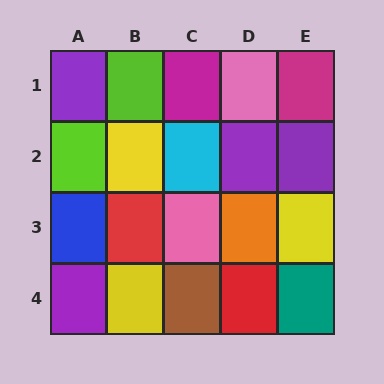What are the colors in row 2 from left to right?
Lime, yellow, cyan, purple, purple.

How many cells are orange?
1 cell is orange.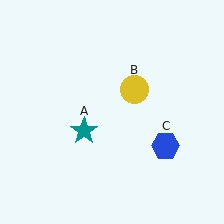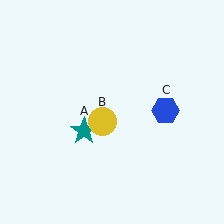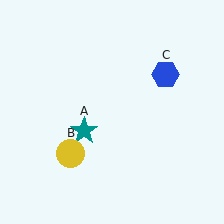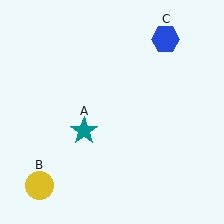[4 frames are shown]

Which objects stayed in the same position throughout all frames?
Teal star (object A) remained stationary.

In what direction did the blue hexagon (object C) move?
The blue hexagon (object C) moved up.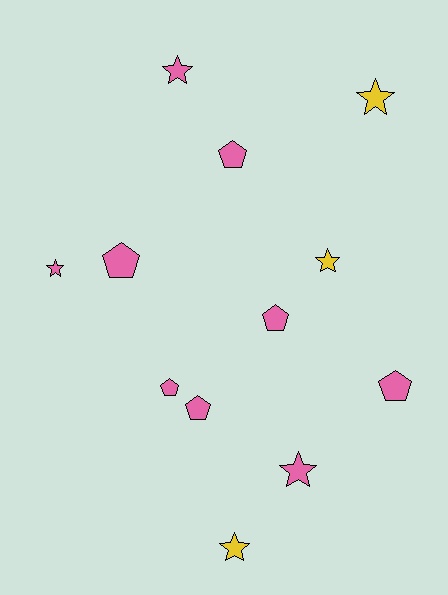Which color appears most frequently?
Pink, with 9 objects.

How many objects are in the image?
There are 12 objects.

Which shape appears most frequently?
Pentagon, with 6 objects.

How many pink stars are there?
There are 3 pink stars.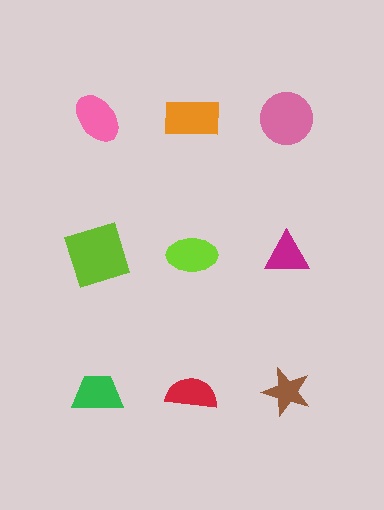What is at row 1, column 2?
An orange rectangle.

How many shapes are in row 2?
3 shapes.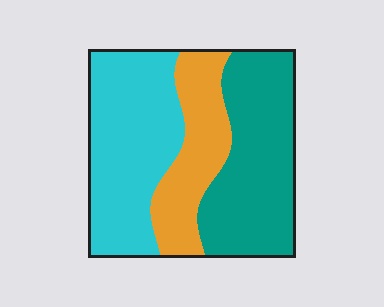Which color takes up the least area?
Orange, at roughly 25%.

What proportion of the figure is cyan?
Cyan covers 39% of the figure.